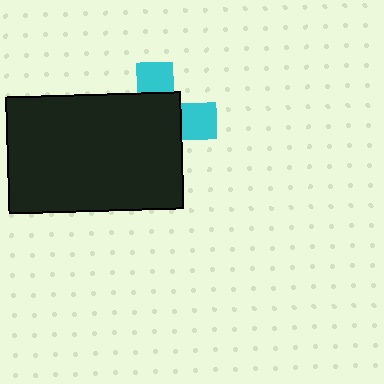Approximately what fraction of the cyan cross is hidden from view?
Roughly 68% of the cyan cross is hidden behind the black rectangle.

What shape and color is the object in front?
The object in front is a black rectangle.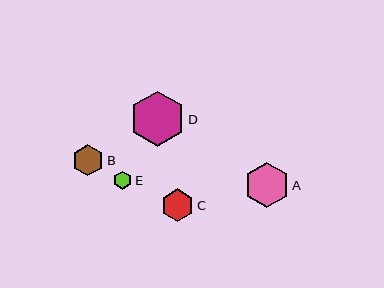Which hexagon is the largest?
Hexagon D is the largest with a size of approximately 55 pixels.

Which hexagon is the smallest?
Hexagon E is the smallest with a size of approximately 18 pixels.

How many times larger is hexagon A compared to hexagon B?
Hexagon A is approximately 1.5 times the size of hexagon B.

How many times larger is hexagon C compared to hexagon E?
Hexagon C is approximately 1.8 times the size of hexagon E.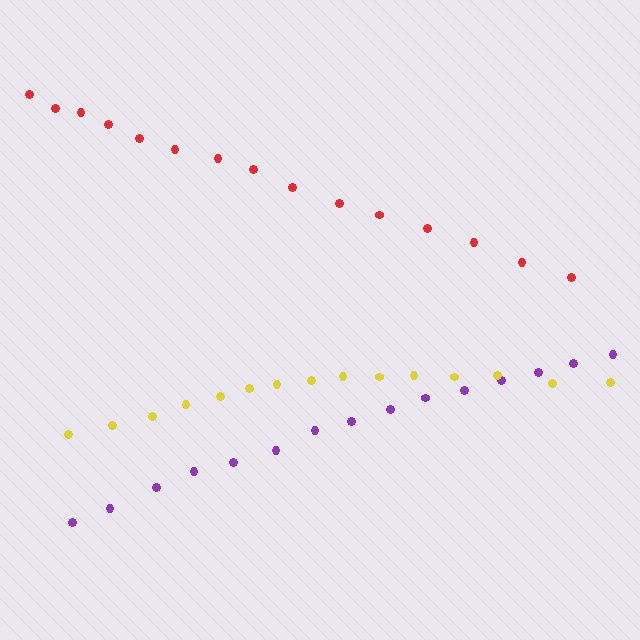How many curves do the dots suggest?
There are 3 distinct paths.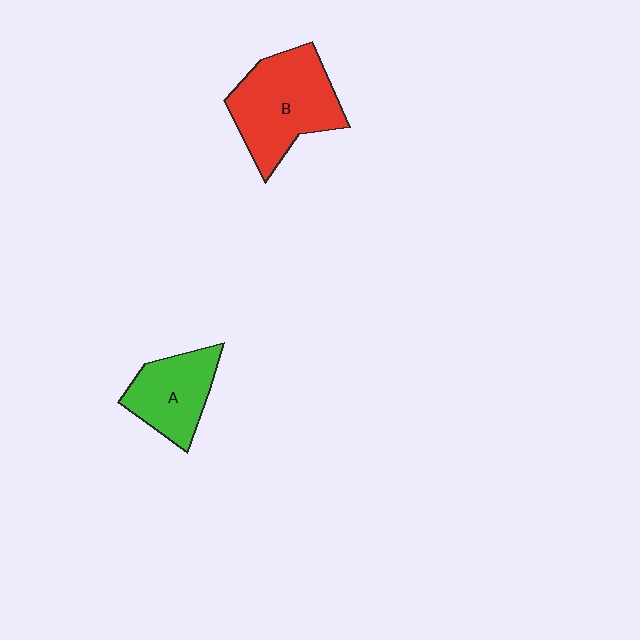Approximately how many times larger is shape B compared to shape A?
Approximately 1.5 times.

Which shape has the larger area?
Shape B (red).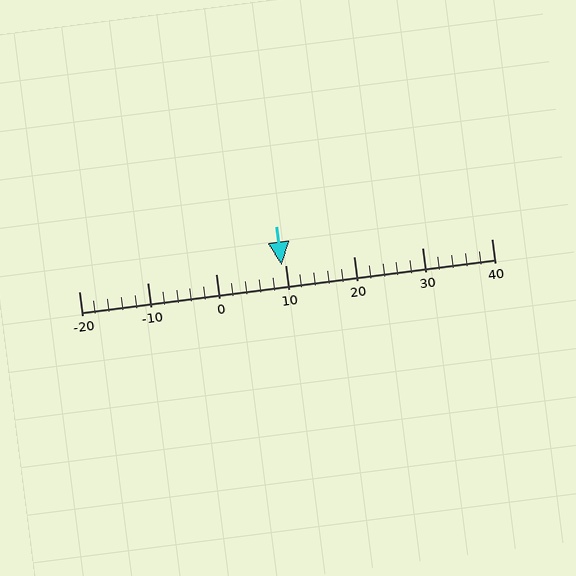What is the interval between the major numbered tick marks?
The major tick marks are spaced 10 units apart.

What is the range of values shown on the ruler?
The ruler shows values from -20 to 40.